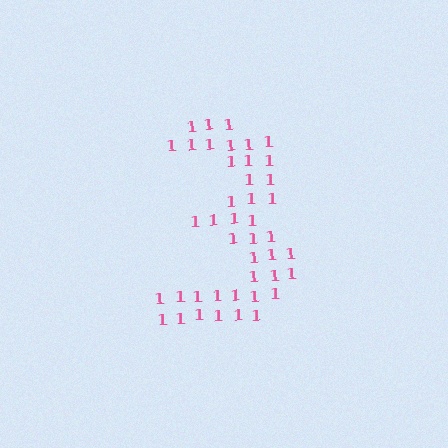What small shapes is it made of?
It is made of small digit 1's.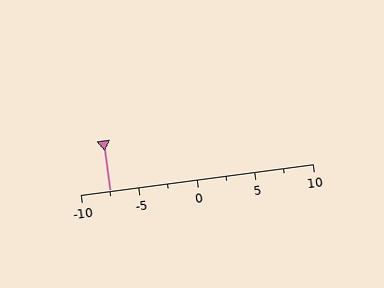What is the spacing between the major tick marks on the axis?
The major ticks are spaced 5 apart.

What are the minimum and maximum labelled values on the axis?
The axis runs from -10 to 10.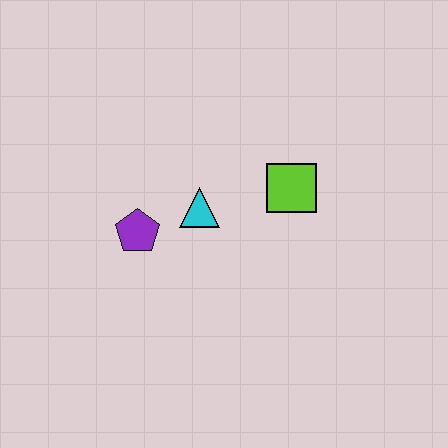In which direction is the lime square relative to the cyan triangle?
The lime square is to the right of the cyan triangle.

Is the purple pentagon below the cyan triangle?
Yes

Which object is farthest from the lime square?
The purple pentagon is farthest from the lime square.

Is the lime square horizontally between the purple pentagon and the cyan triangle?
No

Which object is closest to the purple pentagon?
The cyan triangle is closest to the purple pentagon.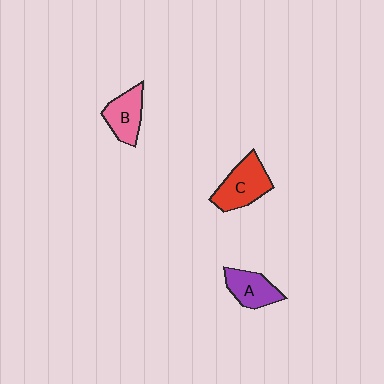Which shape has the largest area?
Shape C (red).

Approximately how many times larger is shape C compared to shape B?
Approximately 1.3 times.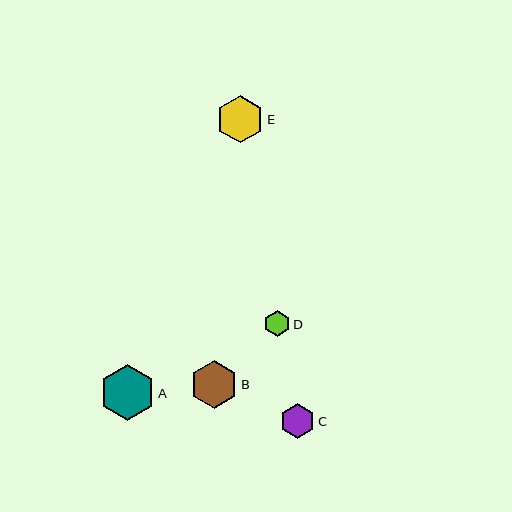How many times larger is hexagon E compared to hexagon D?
Hexagon E is approximately 1.8 times the size of hexagon D.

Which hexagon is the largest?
Hexagon A is the largest with a size of approximately 55 pixels.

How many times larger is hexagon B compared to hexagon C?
Hexagon B is approximately 1.4 times the size of hexagon C.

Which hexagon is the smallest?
Hexagon D is the smallest with a size of approximately 26 pixels.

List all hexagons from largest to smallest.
From largest to smallest: A, E, B, C, D.